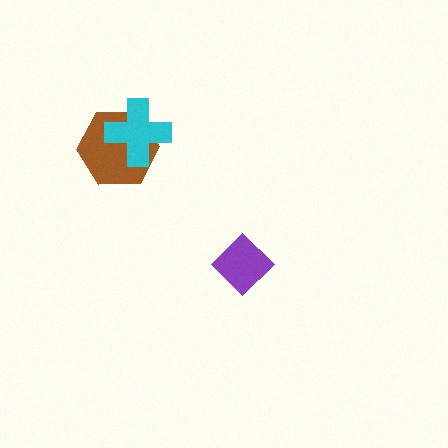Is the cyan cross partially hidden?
No, no other shape covers it.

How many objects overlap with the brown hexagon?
1 object overlaps with the brown hexagon.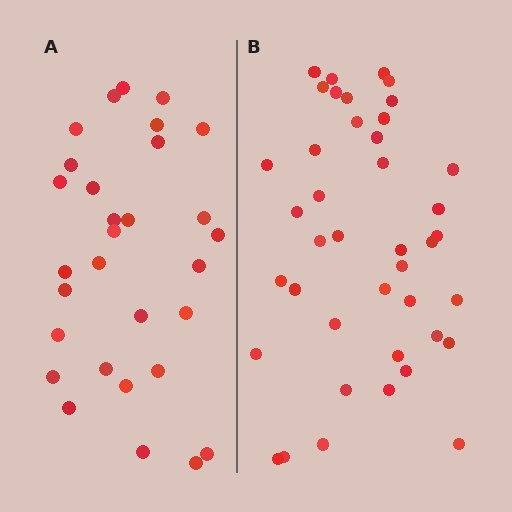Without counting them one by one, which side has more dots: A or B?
Region B (the right region) has more dots.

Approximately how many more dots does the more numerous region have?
Region B has roughly 12 or so more dots than region A.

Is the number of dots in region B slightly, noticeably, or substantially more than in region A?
Region B has noticeably more, but not dramatically so. The ratio is roughly 1.4 to 1.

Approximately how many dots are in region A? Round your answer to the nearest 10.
About 30 dots.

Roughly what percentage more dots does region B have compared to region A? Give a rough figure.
About 35% more.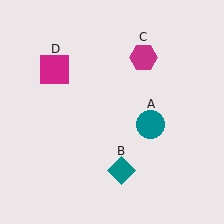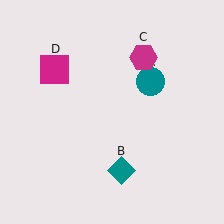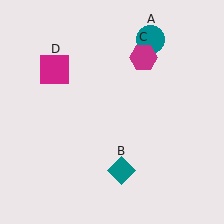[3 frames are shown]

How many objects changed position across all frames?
1 object changed position: teal circle (object A).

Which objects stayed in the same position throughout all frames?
Teal diamond (object B) and magenta hexagon (object C) and magenta square (object D) remained stationary.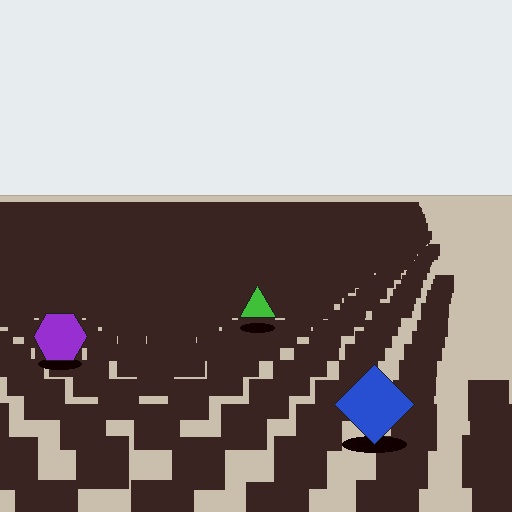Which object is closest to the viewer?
The blue diamond is closest. The texture marks near it are larger and more spread out.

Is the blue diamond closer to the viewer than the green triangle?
Yes. The blue diamond is closer — you can tell from the texture gradient: the ground texture is coarser near it.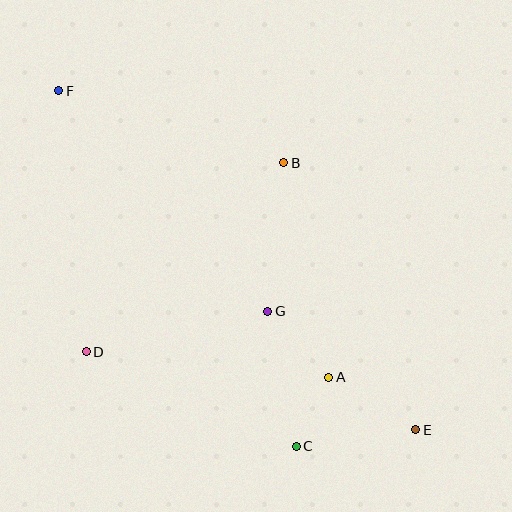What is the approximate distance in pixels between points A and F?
The distance between A and F is approximately 394 pixels.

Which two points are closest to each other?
Points A and C are closest to each other.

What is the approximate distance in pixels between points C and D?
The distance between C and D is approximately 230 pixels.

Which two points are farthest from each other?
Points E and F are farthest from each other.